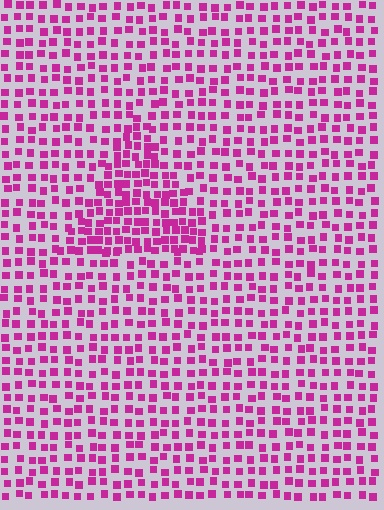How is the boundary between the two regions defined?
The boundary is defined by a change in element density (approximately 1.7x ratio). All elements are the same color, size, and shape.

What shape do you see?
I see a triangle.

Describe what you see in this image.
The image contains small magenta elements arranged at two different densities. A triangle-shaped region is visible where the elements are more densely packed than the surrounding area.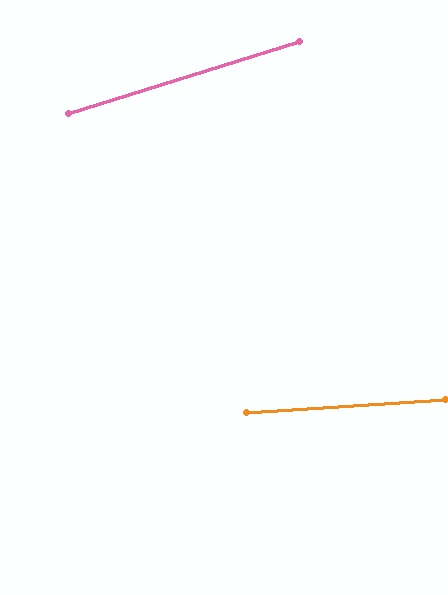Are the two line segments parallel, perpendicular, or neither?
Neither parallel nor perpendicular — they differ by about 13°.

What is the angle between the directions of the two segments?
Approximately 13 degrees.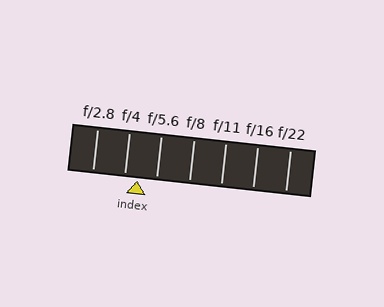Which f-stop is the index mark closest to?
The index mark is closest to f/4.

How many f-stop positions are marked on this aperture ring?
There are 7 f-stop positions marked.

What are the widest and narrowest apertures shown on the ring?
The widest aperture shown is f/2.8 and the narrowest is f/22.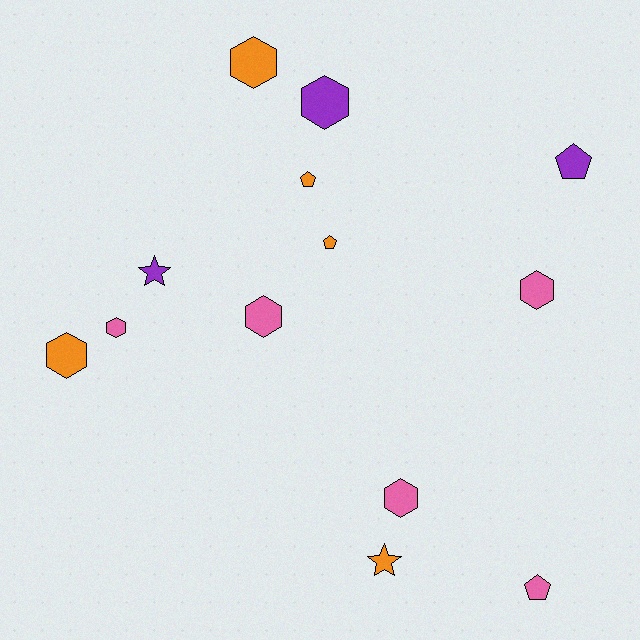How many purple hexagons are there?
There is 1 purple hexagon.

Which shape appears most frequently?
Hexagon, with 7 objects.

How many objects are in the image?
There are 13 objects.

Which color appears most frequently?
Orange, with 5 objects.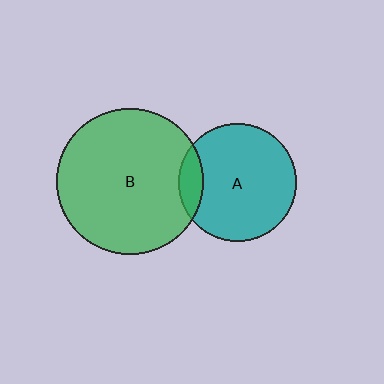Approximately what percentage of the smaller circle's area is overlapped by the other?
Approximately 10%.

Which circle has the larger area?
Circle B (green).